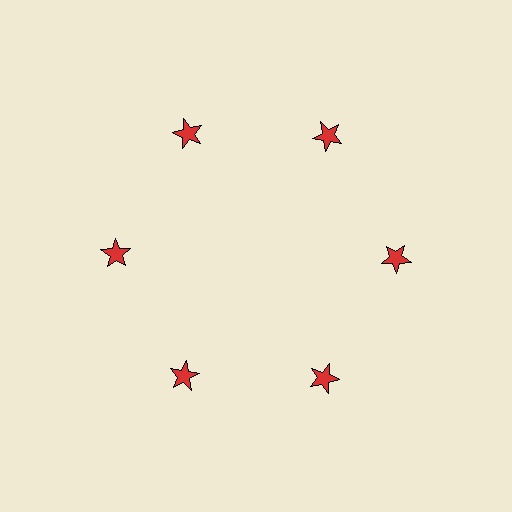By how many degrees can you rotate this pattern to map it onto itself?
The pattern maps onto itself every 60 degrees of rotation.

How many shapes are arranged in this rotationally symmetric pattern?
There are 6 shapes, arranged in 6 groups of 1.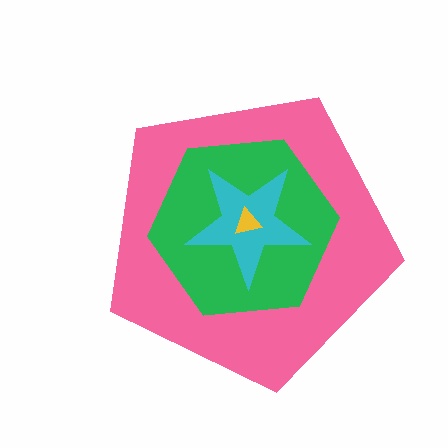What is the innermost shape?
The yellow triangle.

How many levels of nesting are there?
4.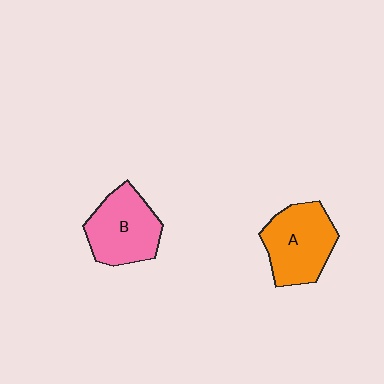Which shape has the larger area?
Shape A (orange).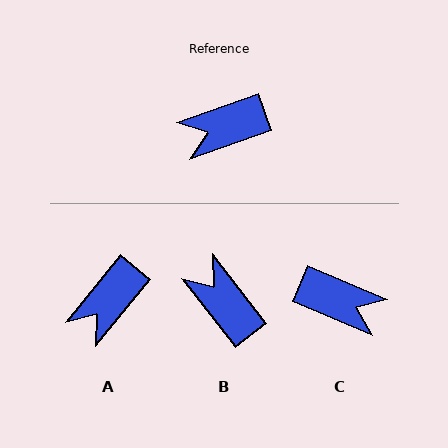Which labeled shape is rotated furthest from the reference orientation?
C, about 138 degrees away.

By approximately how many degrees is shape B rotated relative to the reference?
Approximately 71 degrees clockwise.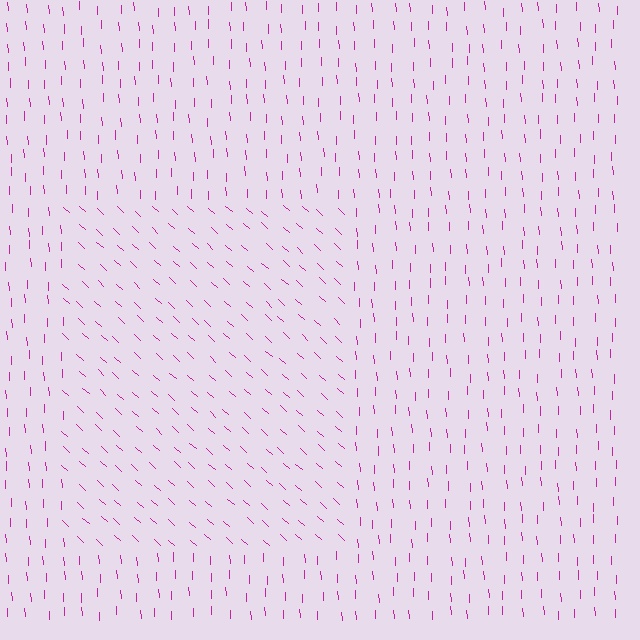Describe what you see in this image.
The image is filled with small magenta line segments. A rectangle region in the image has lines oriented differently from the surrounding lines, creating a visible texture boundary.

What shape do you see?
I see a rectangle.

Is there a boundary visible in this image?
Yes, there is a texture boundary formed by a change in line orientation.